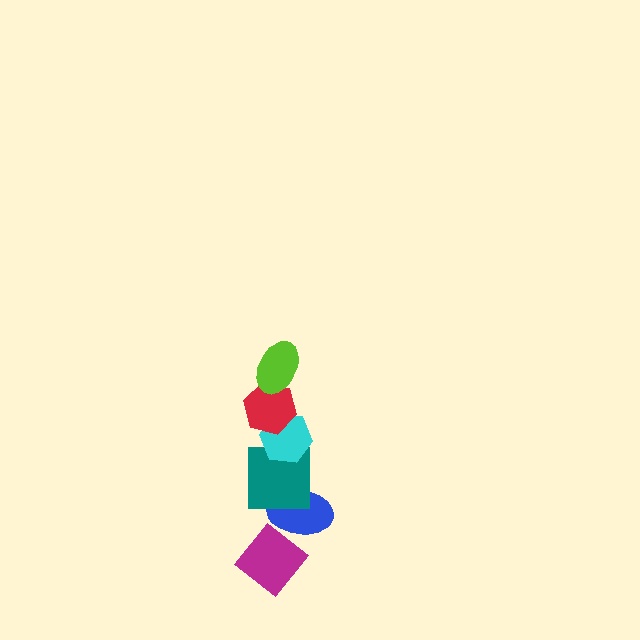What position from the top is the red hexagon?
The red hexagon is 2nd from the top.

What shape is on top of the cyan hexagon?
The red hexagon is on top of the cyan hexagon.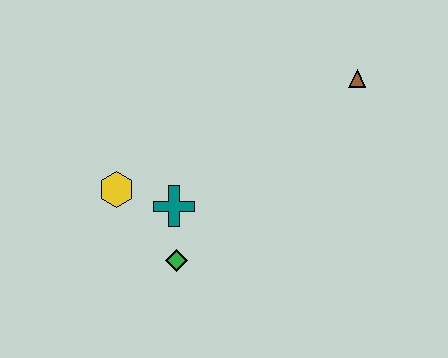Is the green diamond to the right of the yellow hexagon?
Yes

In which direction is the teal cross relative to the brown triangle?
The teal cross is to the left of the brown triangle.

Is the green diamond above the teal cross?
No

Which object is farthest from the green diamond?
The brown triangle is farthest from the green diamond.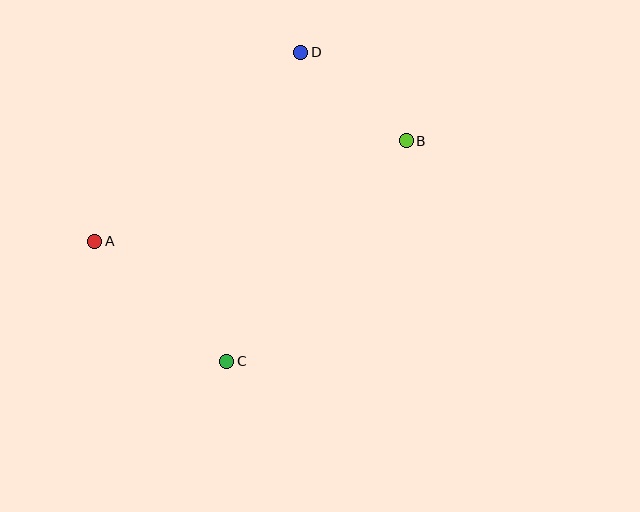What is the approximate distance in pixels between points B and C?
The distance between B and C is approximately 285 pixels.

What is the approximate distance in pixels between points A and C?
The distance between A and C is approximately 178 pixels.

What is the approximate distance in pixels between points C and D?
The distance between C and D is approximately 318 pixels.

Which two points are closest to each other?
Points B and D are closest to each other.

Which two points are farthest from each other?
Points A and B are farthest from each other.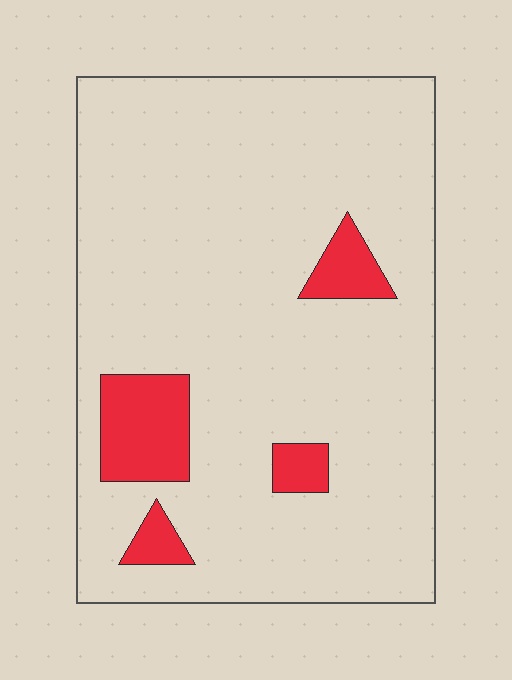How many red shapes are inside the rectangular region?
4.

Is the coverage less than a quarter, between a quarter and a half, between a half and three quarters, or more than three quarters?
Less than a quarter.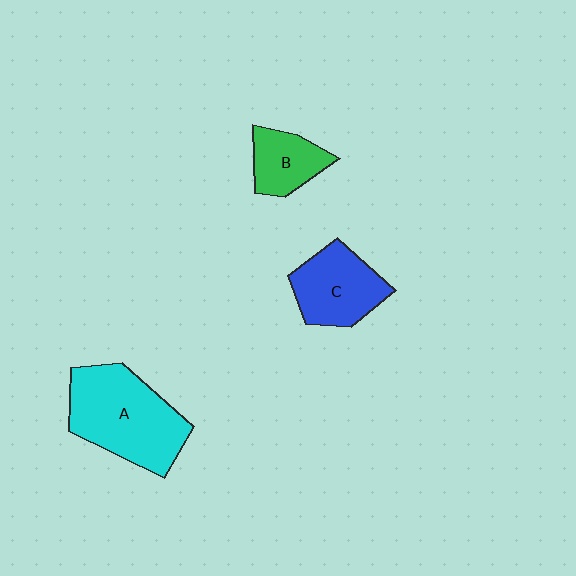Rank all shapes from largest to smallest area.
From largest to smallest: A (cyan), C (blue), B (green).